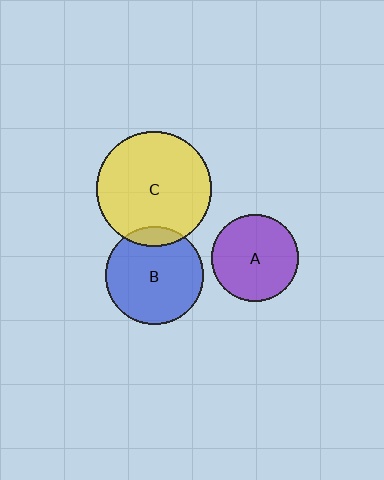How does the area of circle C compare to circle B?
Approximately 1.4 times.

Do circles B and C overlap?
Yes.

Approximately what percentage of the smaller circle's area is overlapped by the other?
Approximately 10%.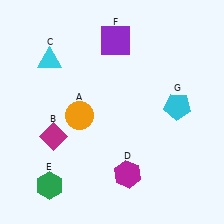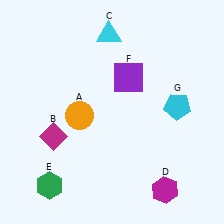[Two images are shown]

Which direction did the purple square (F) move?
The purple square (F) moved down.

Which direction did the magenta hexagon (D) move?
The magenta hexagon (D) moved right.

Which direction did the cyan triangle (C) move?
The cyan triangle (C) moved right.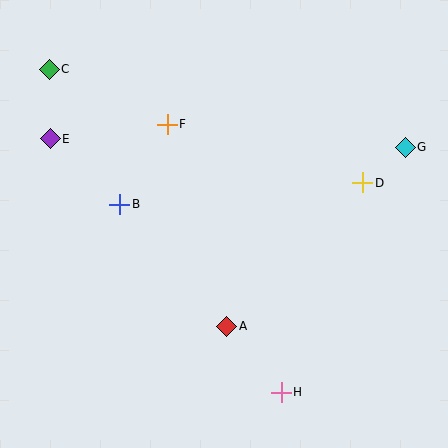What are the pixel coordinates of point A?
Point A is at (227, 326).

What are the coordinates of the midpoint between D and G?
The midpoint between D and G is at (384, 165).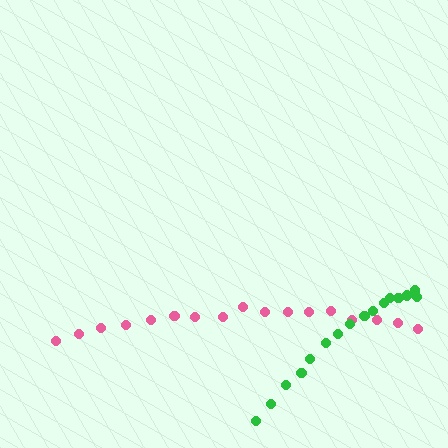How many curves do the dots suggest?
There are 2 distinct paths.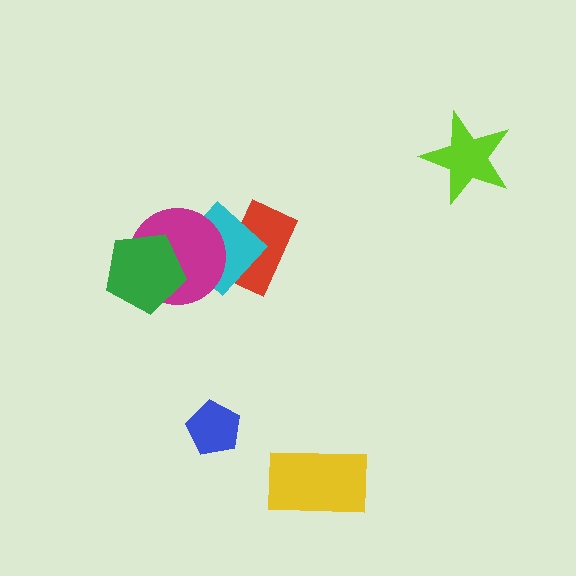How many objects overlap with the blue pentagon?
0 objects overlap with the blue pentagon.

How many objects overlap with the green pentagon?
1 object overlaps with the green pentagon.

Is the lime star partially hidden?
No, no other shape covers it.